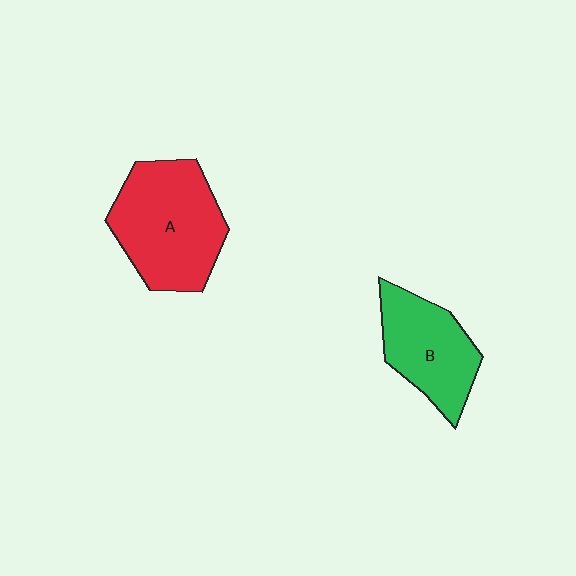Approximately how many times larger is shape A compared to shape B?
Approximately 1.4 times.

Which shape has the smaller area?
Shape B (green).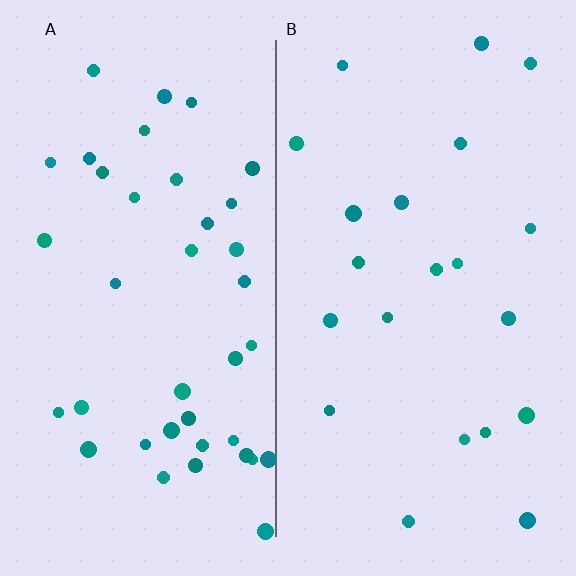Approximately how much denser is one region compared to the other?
Approximately 1.9× — region A over region B.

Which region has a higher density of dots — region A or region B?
A (the left).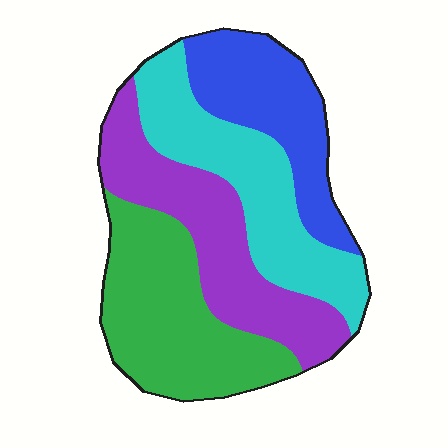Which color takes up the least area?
Blue, at roughly 20%.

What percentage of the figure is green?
Green covers 28% of the figure.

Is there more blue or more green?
Green.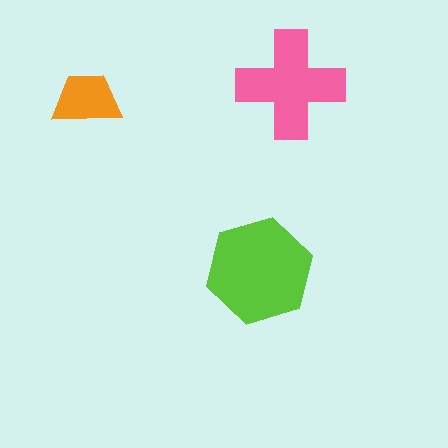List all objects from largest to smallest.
The lime hexagon, the pink cross, the orange trapezoid.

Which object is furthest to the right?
The pink cross is rightmost.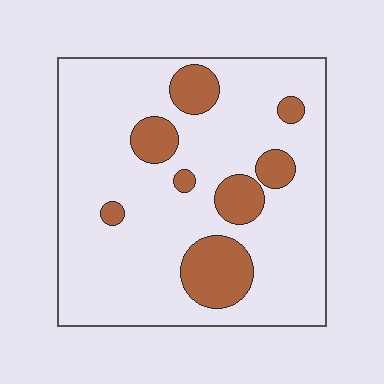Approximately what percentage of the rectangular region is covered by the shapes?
Approximately 20%.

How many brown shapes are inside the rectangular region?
8.